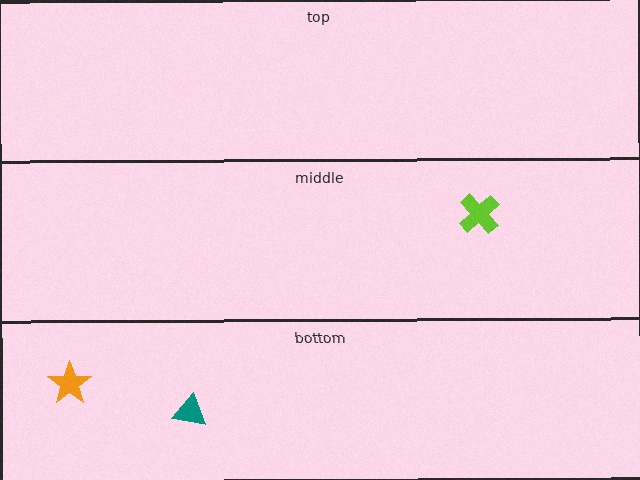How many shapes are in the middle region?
1.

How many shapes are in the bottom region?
2.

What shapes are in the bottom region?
The orange star, the teal triangle.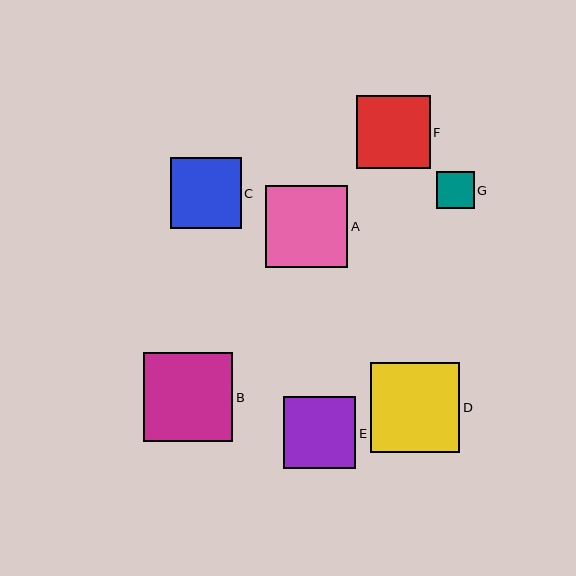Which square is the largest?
Square D is the largest with a size of approximately 90 pixels.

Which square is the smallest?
Square G is the smallest with a size of approximately 38 pixels.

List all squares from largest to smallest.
From largest to smallest: D, B, A, F, E, C, G.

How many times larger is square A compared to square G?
Square A is approximately 2.2 times the size of square G.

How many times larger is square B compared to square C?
Square B is approximately 1.2 times the size of square C.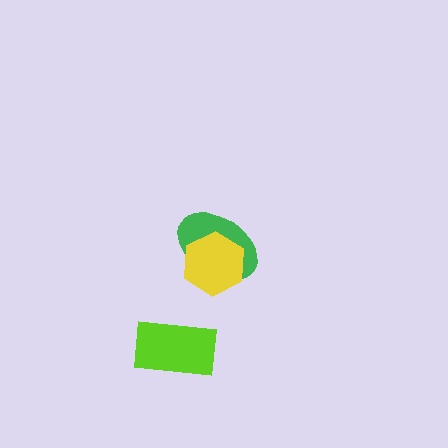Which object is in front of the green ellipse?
The yellow hexagon is in front of the green ellipse.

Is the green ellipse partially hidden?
Yes, it is partially covered by another shape.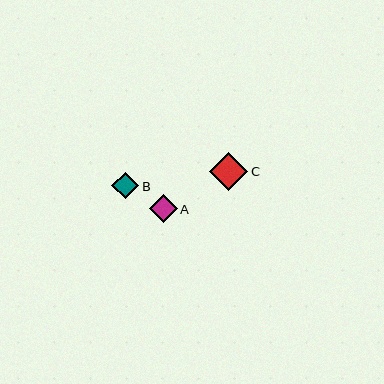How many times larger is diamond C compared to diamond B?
Diamond C is approximately 1.4 times the size of diamond B.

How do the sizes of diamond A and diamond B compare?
Diamond A and diamond B are approximately the same size.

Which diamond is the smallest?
Diamond B is the smallest with a size of approximately 27 pixels.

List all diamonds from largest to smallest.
From largest to smallest: C, A, B.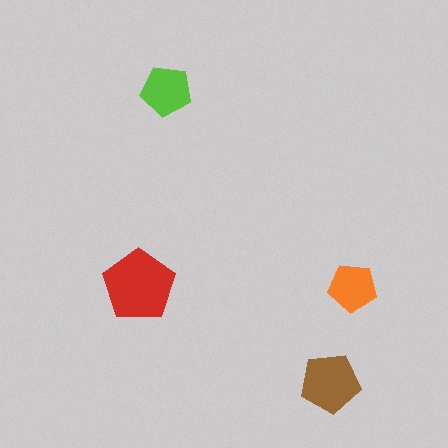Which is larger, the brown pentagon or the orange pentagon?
The brown one.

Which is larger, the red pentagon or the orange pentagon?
The red one.